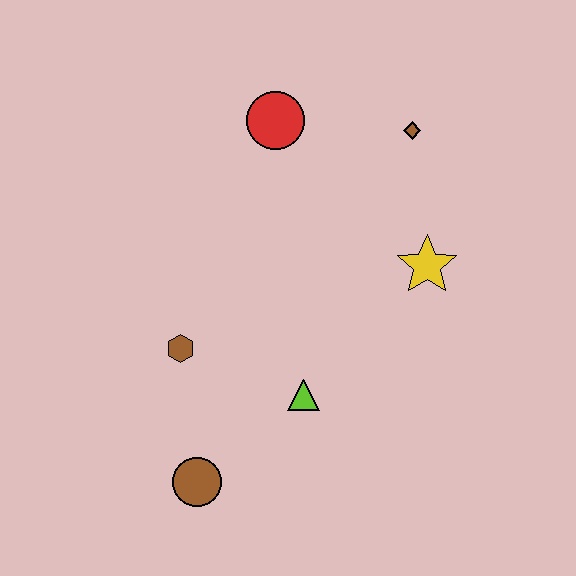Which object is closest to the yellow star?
The brown diamond is closest to the yellow star.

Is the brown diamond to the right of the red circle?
Yes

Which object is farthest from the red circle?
The brown circle is farthest from the red circle.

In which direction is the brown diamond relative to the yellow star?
The brown diamond is above the yellow star.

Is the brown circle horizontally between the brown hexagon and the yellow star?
Yes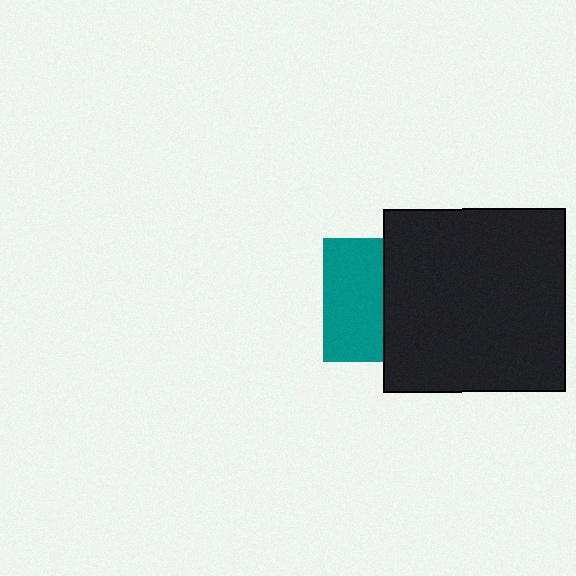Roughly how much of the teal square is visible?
About half of it is visible (roughly 48%).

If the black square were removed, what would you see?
You would see the complete teal square.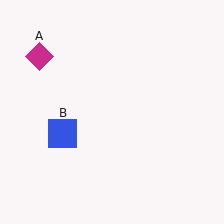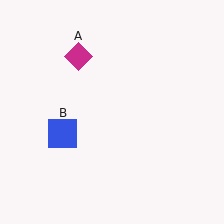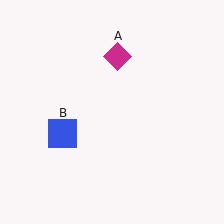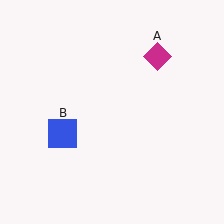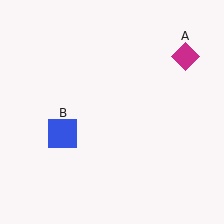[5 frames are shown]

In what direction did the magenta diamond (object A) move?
The magenta diamond (object A) moved right.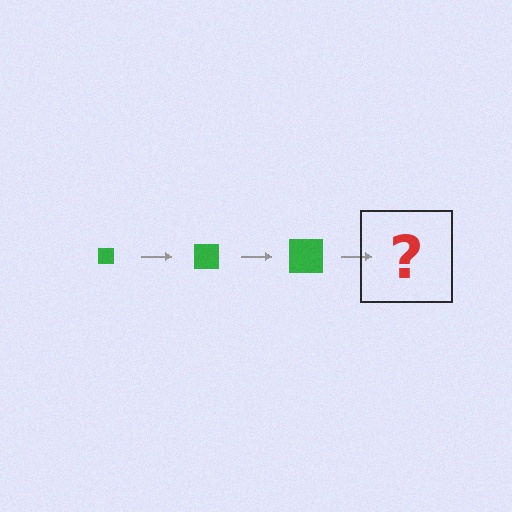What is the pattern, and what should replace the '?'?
The pattern is that the square gets progressively larger each step. The '?' should be a green square, larger than the previous one.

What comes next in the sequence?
The next element should be a green square, larger than the previous one.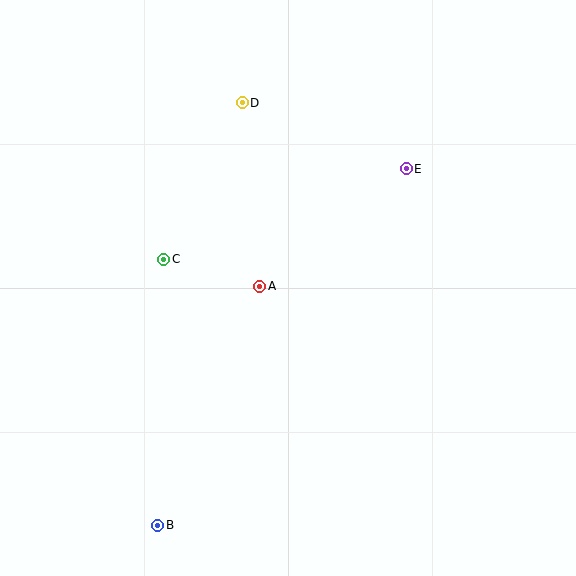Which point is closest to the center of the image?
Point A at (260, 286) is closest to the center.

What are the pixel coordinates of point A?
Point A is at (260, 286).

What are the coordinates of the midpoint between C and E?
The midpoint between C and E is at (285, 214).